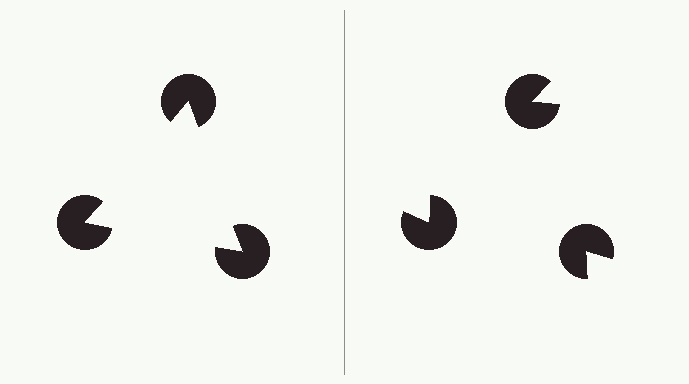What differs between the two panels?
The pac-man discs are positioned identically on both sides; only the wedge orientations differ. On the left they align to a triangle; on the right they are misaligned.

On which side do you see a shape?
An illusory triangle appears on the left side. On the right side the wedge cuts are rotated, so no coherent shape forms.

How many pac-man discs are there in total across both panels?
6 — 3 on each side.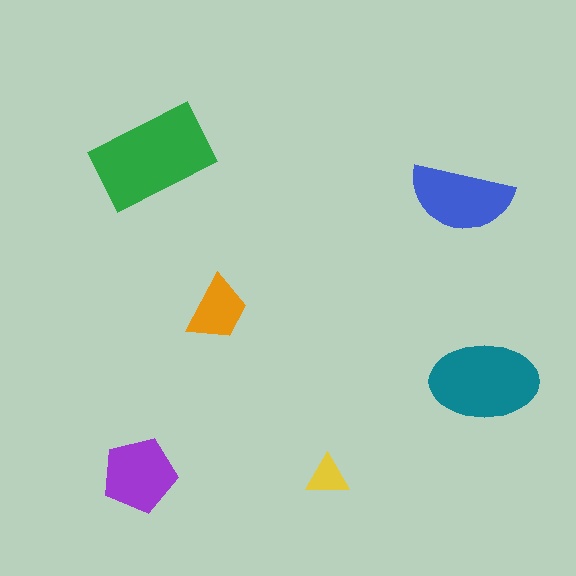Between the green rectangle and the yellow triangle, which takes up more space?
The green rectangle.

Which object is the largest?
The green rectangle.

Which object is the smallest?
The yellow triangle.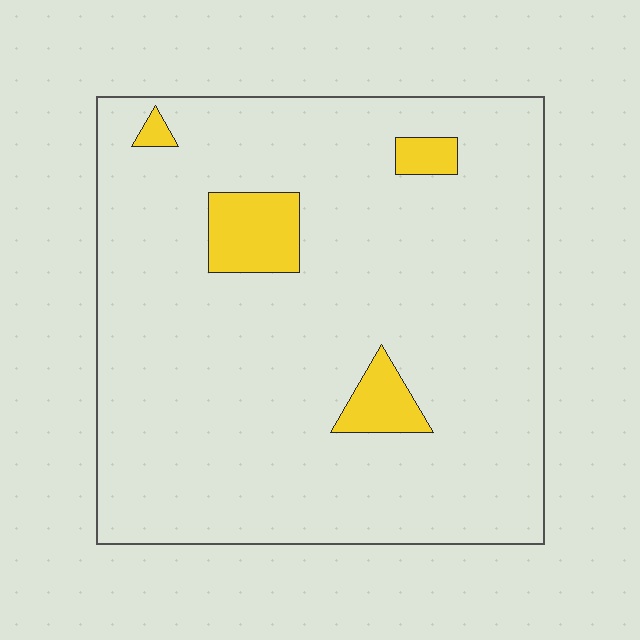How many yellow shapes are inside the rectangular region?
4.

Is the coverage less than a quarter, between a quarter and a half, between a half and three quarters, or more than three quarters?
Less than a quarter.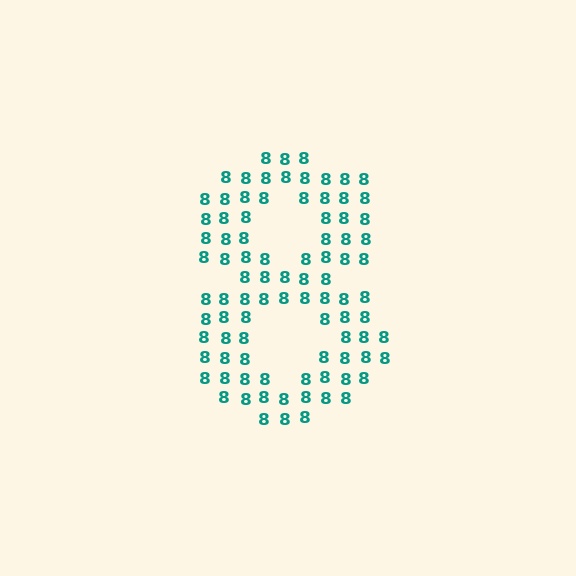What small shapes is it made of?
It is made of small digit 8's.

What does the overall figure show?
The overall figure shows the digit 8.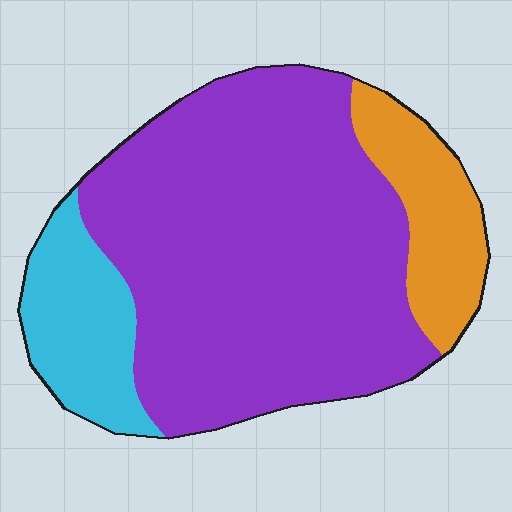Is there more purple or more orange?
Purple.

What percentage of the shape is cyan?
Cyan takes up less than a quarter of the shape.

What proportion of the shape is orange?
Orange takes up less than a sixth of the shape.